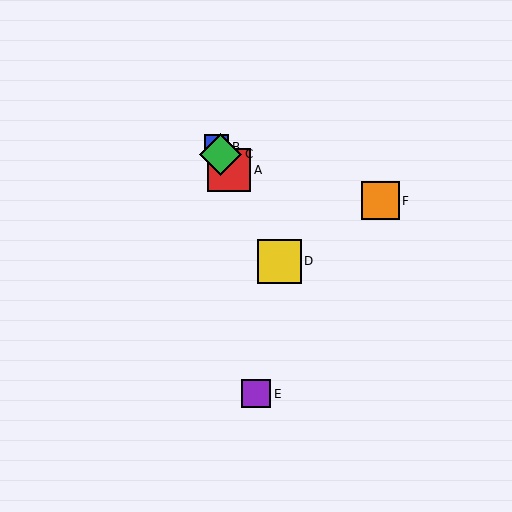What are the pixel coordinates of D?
Object D is at (279, 261).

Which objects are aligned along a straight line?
Objects A, B, C, D are aligned along a straight line.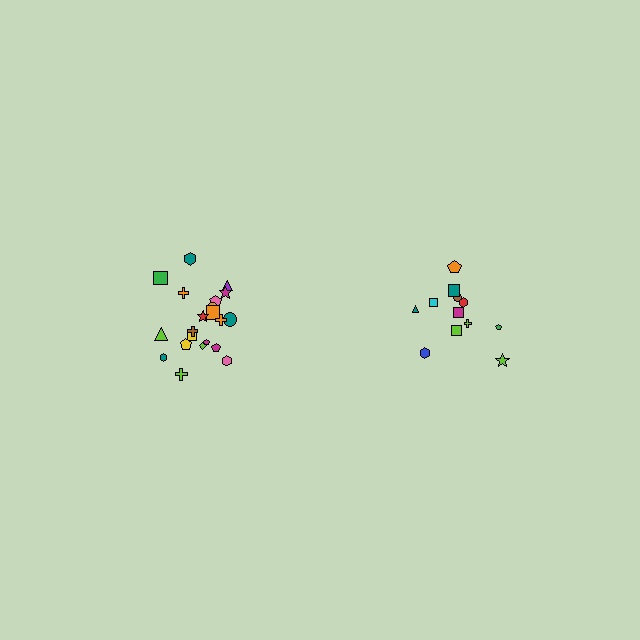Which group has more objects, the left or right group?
The left group.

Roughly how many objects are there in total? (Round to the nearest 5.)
Roughly 35 objects in total.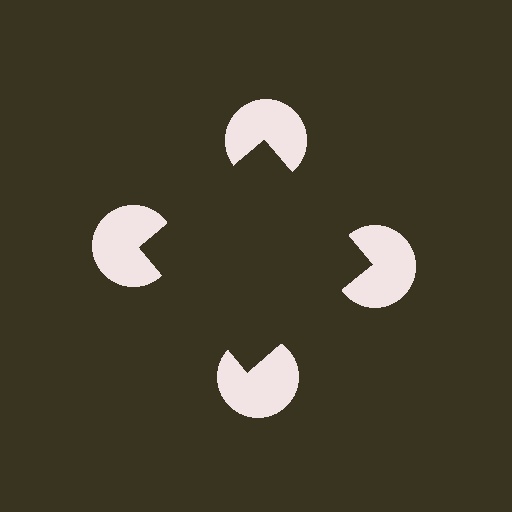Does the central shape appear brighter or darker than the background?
It typically appears slightly darker than the background, even though no actual brightness change is drawn.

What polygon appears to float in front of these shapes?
An illusory square — its edges are inferred from the aligned wedge cuts in the pac-man discs, not physically drawn.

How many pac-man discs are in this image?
There are 4 — one at each vertex of the illusory square.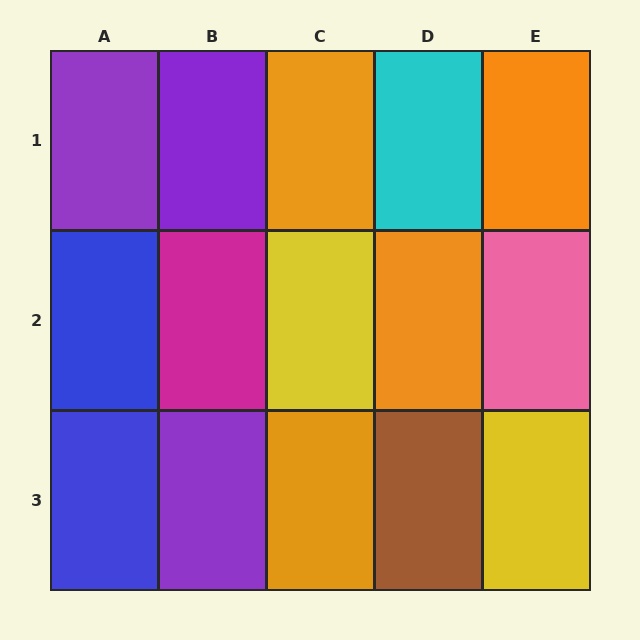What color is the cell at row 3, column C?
Orange.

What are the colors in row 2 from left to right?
Blue, magenta, yellow, orange, pink.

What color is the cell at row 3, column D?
Brown.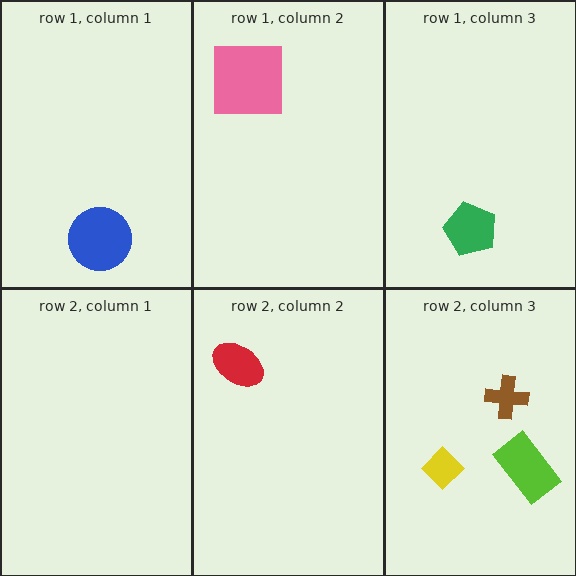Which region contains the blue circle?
The row 1, column 1 region.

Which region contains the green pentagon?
The row 1, column 3 region.